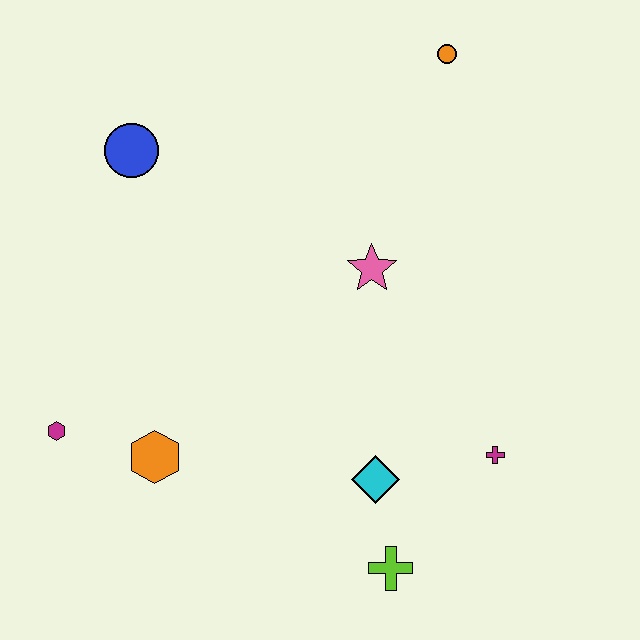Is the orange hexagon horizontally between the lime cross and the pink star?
No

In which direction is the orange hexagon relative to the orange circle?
The orange hexagon is below the orange circle.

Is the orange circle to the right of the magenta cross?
No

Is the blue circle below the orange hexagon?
No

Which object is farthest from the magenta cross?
The blue circle is farthest from the magenta cross.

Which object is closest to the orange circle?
The pink star is closest to the orange circle.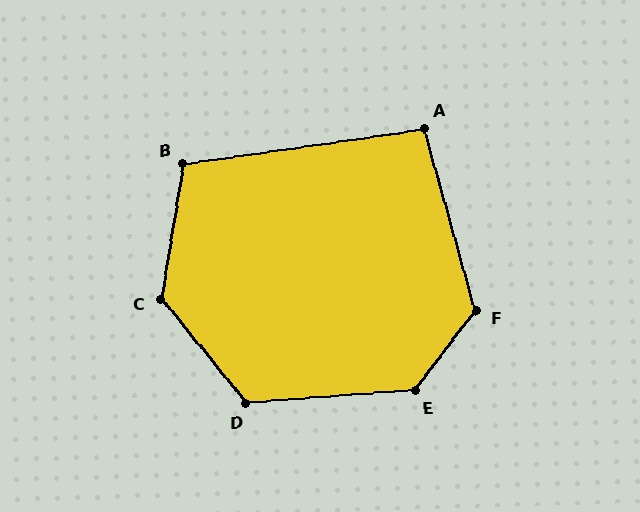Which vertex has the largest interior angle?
C, at approximately 131 degrees.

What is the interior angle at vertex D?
Approximately 125 degrees (obtuse).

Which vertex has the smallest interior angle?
A, at approximately 97 degrees.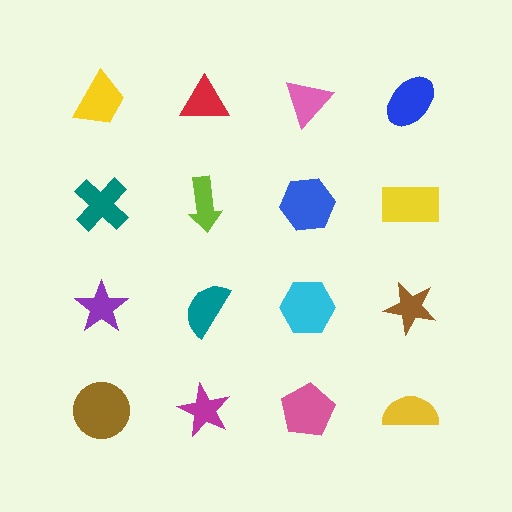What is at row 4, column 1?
A brown circle.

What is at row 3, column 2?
A teal semicircle.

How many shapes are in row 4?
4 shapes.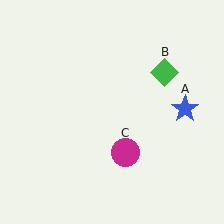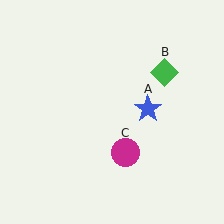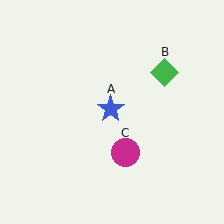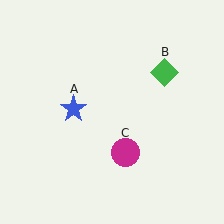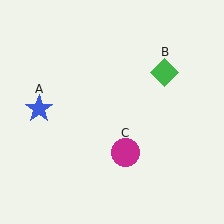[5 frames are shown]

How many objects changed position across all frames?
1 object changed position: blue star (object A).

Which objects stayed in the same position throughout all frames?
Green diamond (object B) and magenta circle (object C) remained stationary.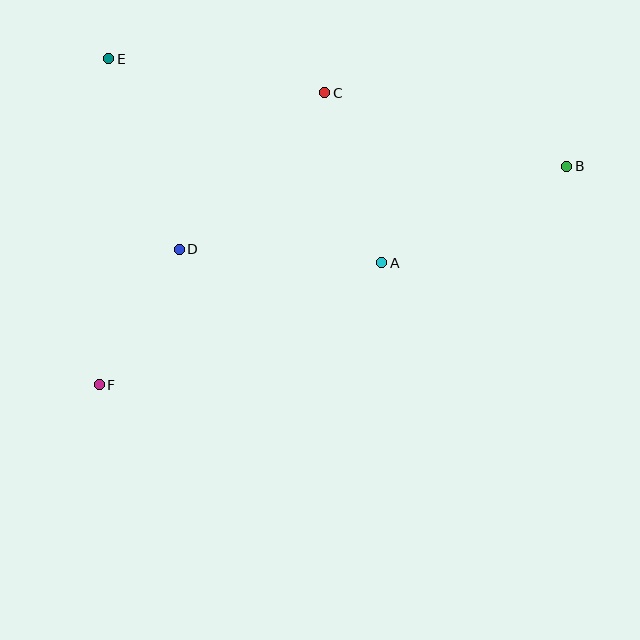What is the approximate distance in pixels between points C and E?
The distance between C and E is approximately 218 pixels.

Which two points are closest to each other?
Points D and F are closest to each other.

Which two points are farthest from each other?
Points B and F are farthest from each other.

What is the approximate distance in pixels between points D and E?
The distance between D and E is approximately 203 pixels.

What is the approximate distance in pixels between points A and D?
The distance between A and D is approximately 203 pixels.